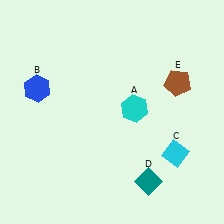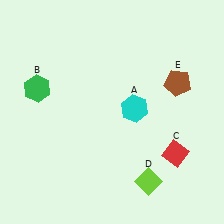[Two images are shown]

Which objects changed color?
B changed from blue to green. C changed from cyan to red. D changed from teal to lime.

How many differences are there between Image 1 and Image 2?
There are 3 differences between the two images.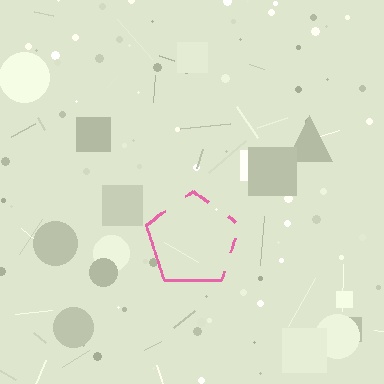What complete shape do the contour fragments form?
The contour fragments form a pentagon.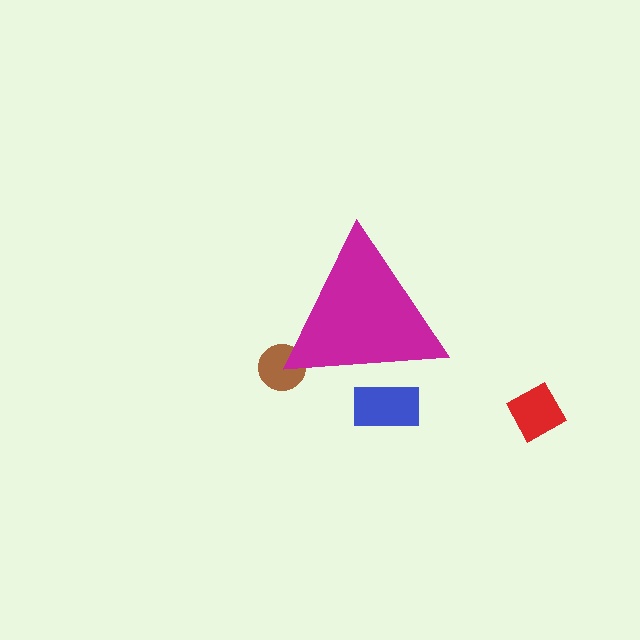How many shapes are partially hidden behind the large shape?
2 shapes are partially hidden.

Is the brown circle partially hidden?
Yes, the brown circle is partially hidden behind the magenta triangle.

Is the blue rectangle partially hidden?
Yes, the blue rectangle is partially hidden behind the magenta triangle.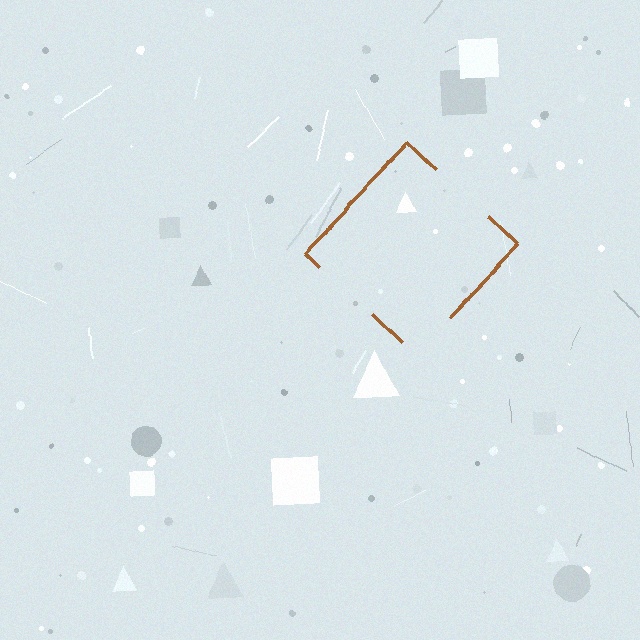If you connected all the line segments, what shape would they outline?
They would outline a diamond.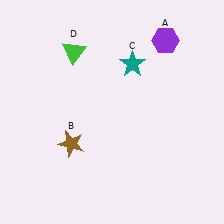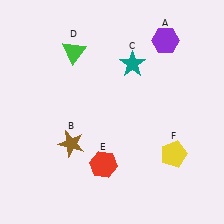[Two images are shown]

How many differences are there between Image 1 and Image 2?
There are 2 differences between the two images.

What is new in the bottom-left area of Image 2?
A red hexagon (E) was added in the bottom-left area of Image 2.